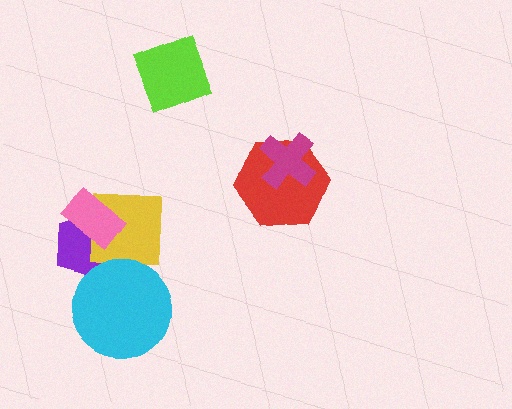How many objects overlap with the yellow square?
2 objects overlap with the yellow square.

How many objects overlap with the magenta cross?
1 object overlaps with the magenta cross.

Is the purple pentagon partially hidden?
Yes, it is partially covered by another shape.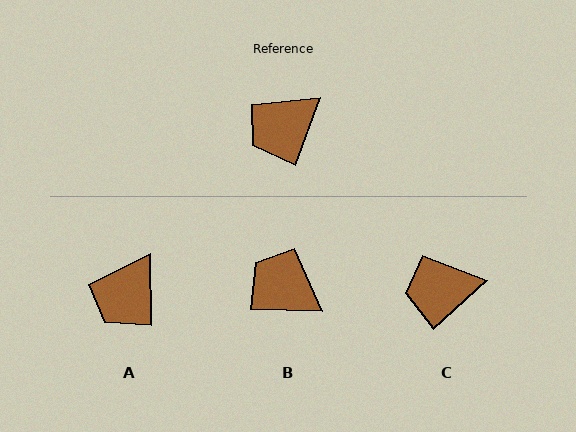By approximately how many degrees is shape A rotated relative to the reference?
Approximately 21 degrees counter-clockwise.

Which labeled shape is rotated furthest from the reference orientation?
B, about 72 degrees away.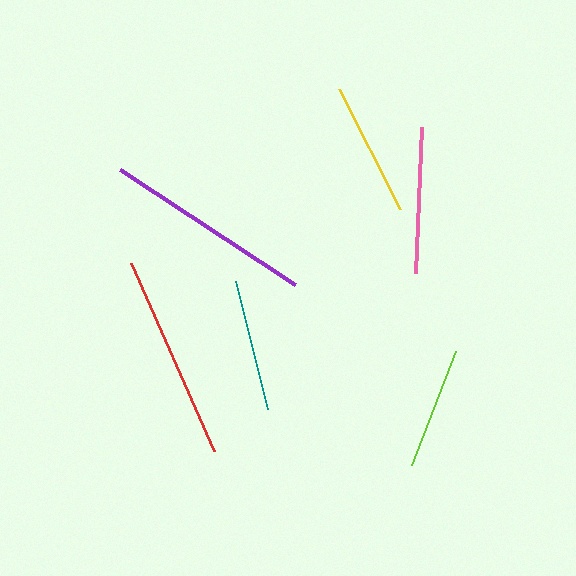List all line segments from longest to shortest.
From longest to shortest: purple, red, pink, yellow, teal, lime.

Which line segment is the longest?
The purple line is the longest at approximately 209 pixels.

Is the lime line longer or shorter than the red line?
The red line is longer than the lime line.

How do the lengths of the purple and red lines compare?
The purple and red lines are approximately the same length.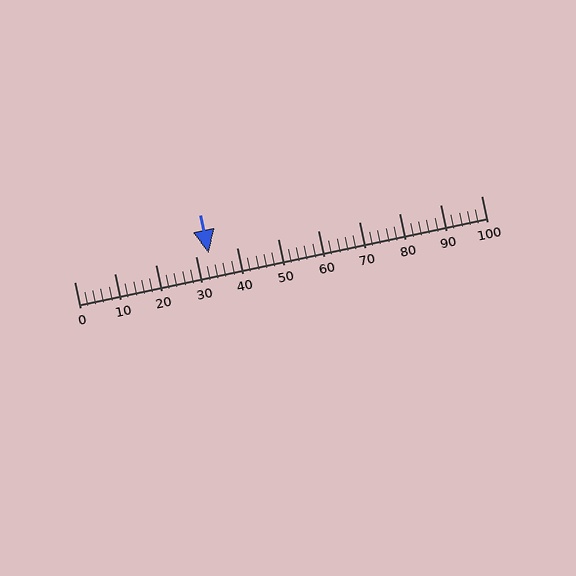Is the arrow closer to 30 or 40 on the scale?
The arrow is closer to 30.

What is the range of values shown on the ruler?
The ruler shows values from 0 to 100.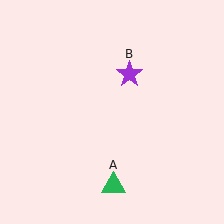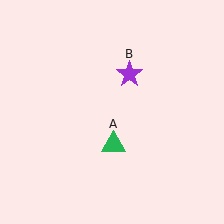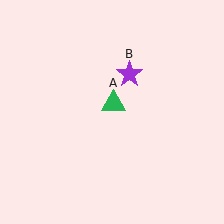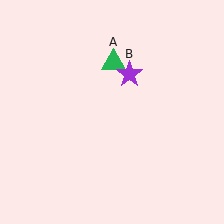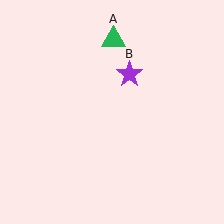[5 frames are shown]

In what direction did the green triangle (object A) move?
The green triangle (object A) moved up.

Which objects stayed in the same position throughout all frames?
Purple star (object B) remained stationary.